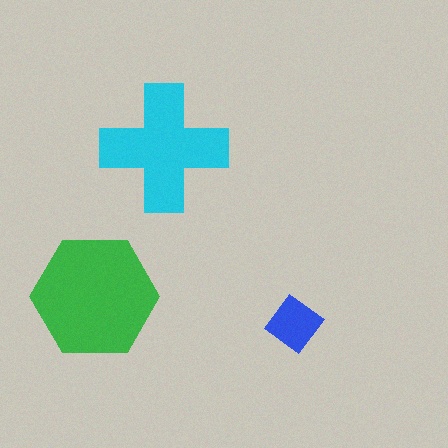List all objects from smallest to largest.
The blue diamond, the cyan cross, the green hexagon.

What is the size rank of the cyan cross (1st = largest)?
2nd.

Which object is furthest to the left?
The green hexagon is leftmost.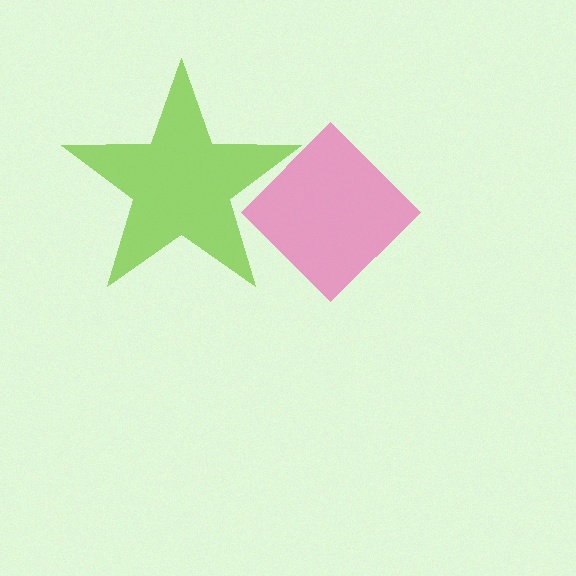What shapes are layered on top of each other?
The layered shapes are: a lime star, a pink diamond.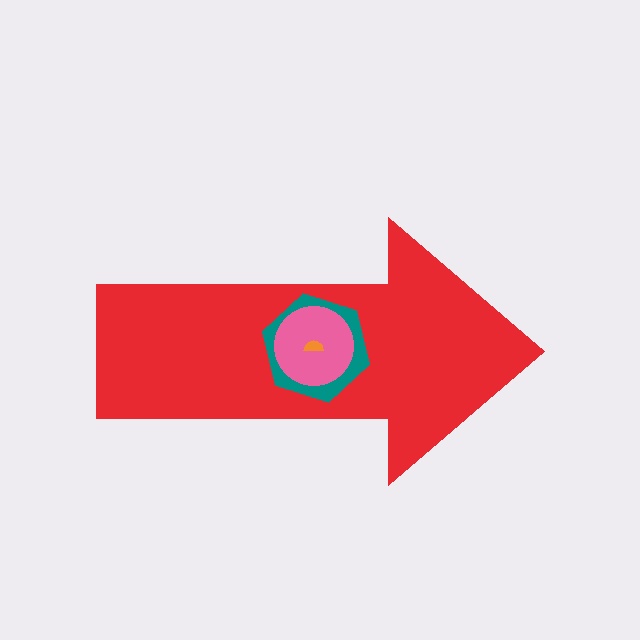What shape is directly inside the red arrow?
The teal hexagon.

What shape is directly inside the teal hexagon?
The pink circle.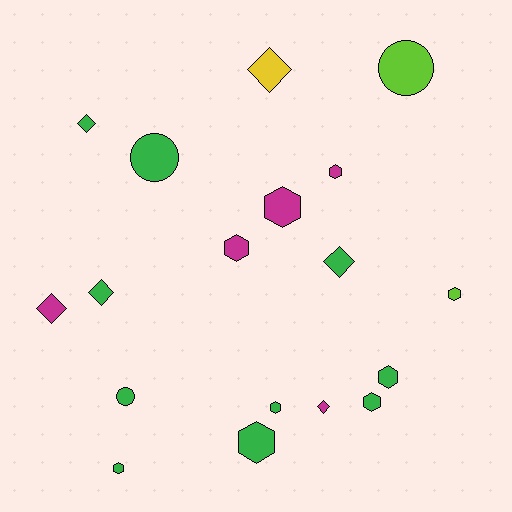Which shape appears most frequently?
Hexagon, with 9 objects.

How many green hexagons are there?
There are 5 green hexagons.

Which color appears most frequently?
Green, with 10 objects.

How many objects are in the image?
There are 18 objects.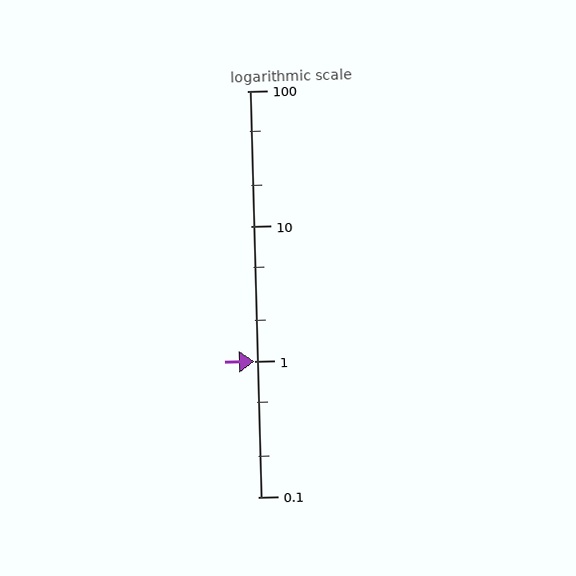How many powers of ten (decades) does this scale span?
The scale spans 3 decades, from 0.1 to 100.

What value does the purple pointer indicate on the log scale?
The pointer indicates approximately 1.